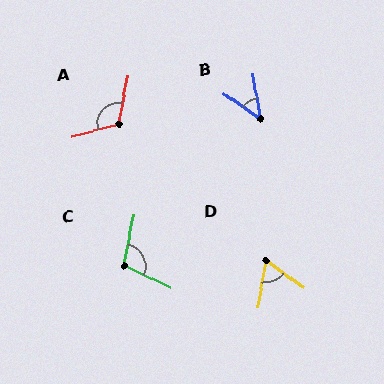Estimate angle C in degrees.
Approximately 104 degrees.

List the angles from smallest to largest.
B (45°), D (64°), C (104°), A (116°).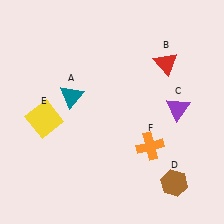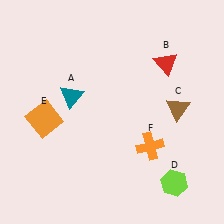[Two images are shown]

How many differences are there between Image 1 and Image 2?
There are 3 differences between the two images.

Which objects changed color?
C changed from purple to brown. D changed from brown to lime. E changed from yellow to orange.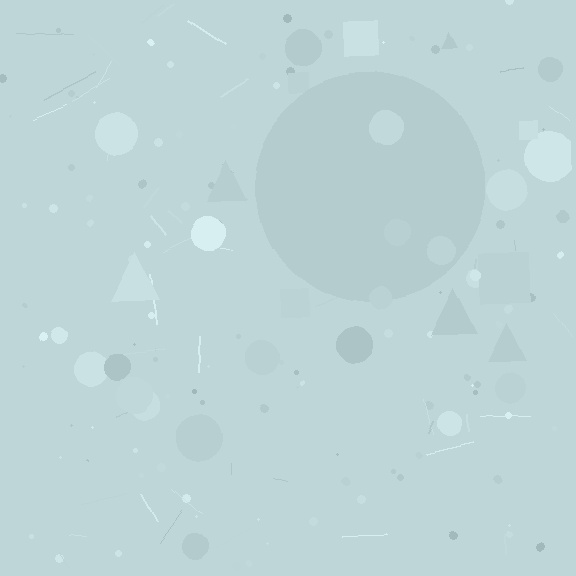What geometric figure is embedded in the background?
A circle is embedded in the background.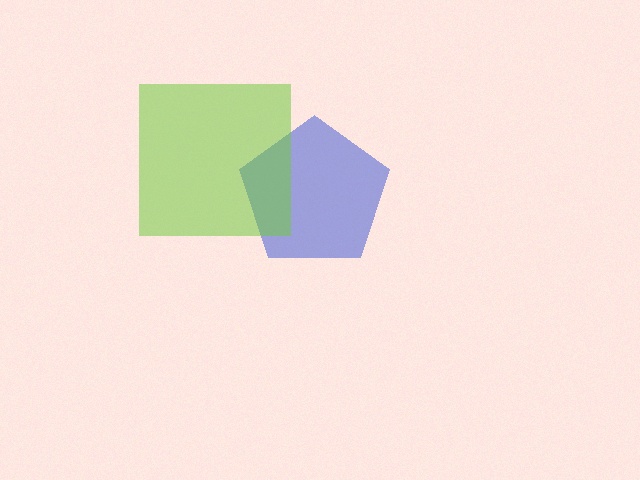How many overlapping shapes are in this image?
There are 2 overlapping shapes in the image.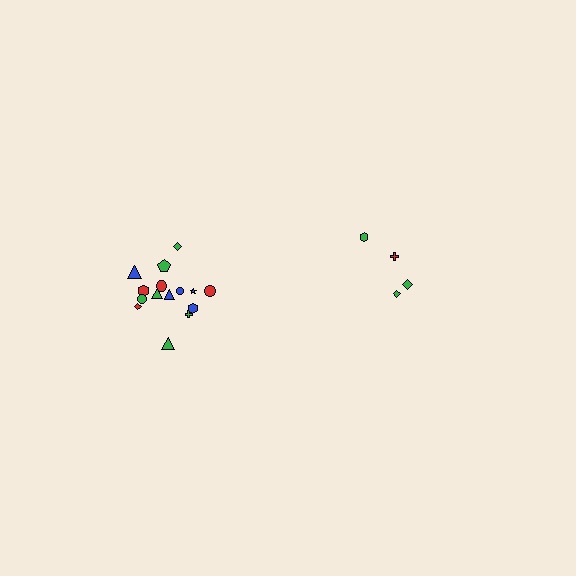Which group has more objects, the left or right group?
The left group.